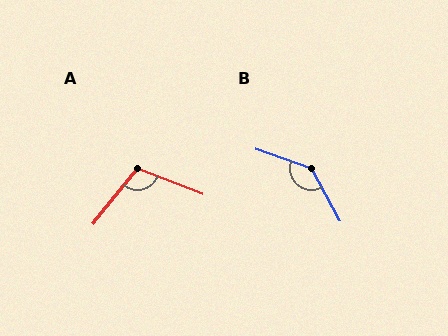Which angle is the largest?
B, at approximately 138 degrees.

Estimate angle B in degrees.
Approximately 138 degrees.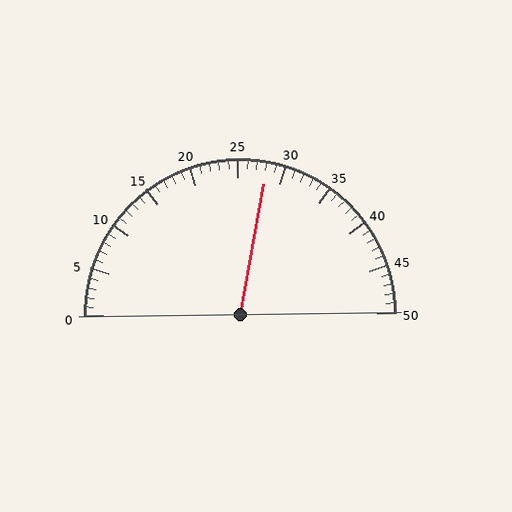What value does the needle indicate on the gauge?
The needle indicates approximately 28.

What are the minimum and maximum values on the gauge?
The gauge ranges from 0 to 50.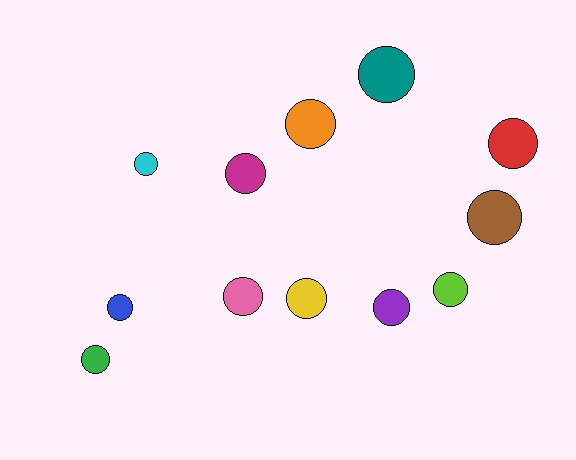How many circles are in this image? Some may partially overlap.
There are 12 circles.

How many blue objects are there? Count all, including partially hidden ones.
There is 1 blue object.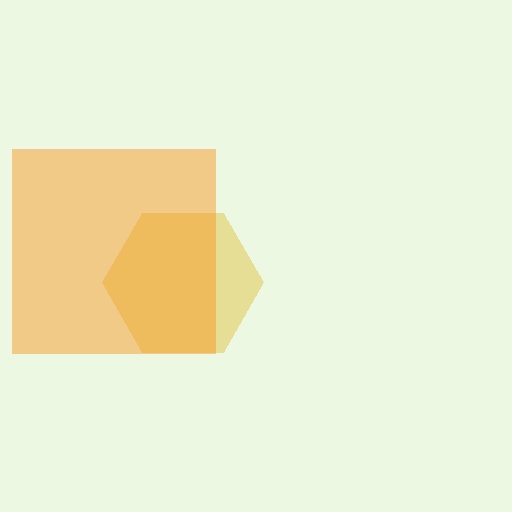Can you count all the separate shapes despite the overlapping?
Yes, there are 2 separate shapes.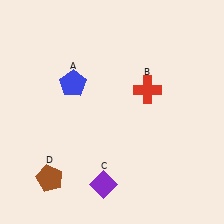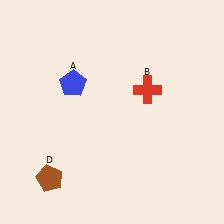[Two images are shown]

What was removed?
The purple diamond (C) was removed in Image 2.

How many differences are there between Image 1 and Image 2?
There is 1 difference between the two images.